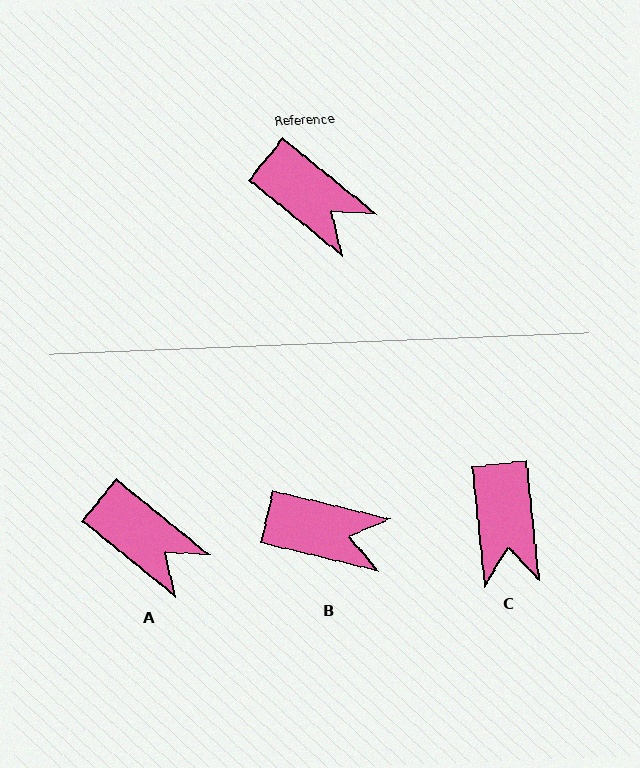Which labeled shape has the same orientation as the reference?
A.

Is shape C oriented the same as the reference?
No, it is off by about 45 degrees.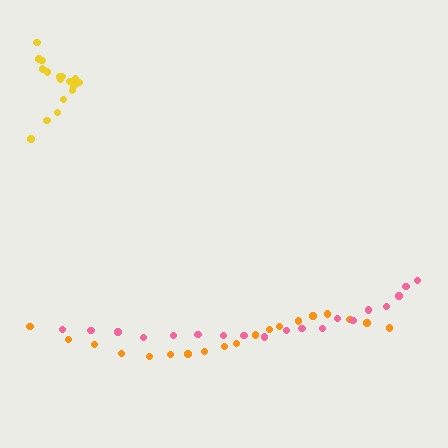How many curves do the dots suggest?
There are 3 distinct paths.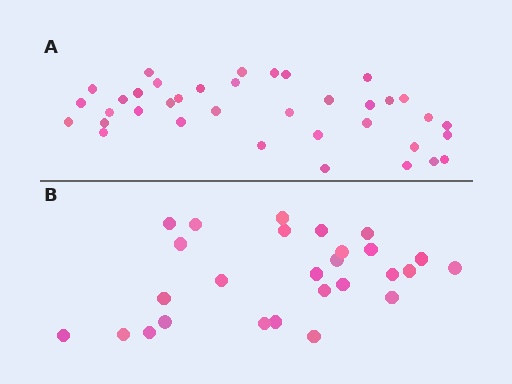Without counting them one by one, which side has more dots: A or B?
Region A (the top region) has more dots.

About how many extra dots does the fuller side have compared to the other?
Region A has roughly 10 or so more dots than region B.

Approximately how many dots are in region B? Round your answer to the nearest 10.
About 30 dots. (The exact count is 27, which rounds to 30.)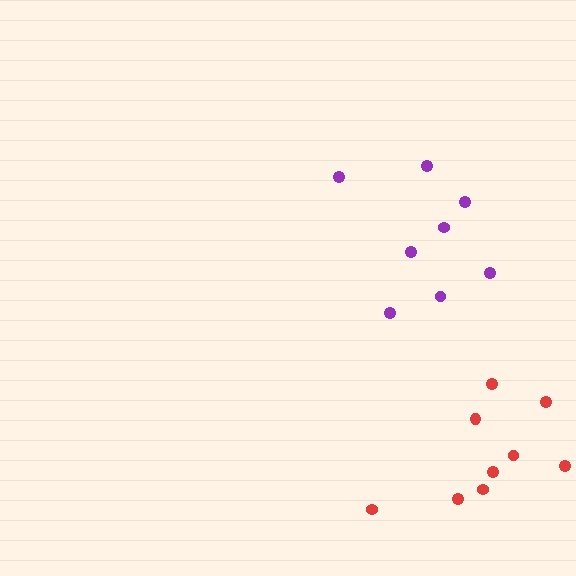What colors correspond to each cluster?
The clusters are colored: purple, red.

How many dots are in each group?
Group 1: 8 dots, Group 2: 9 dots (17 total).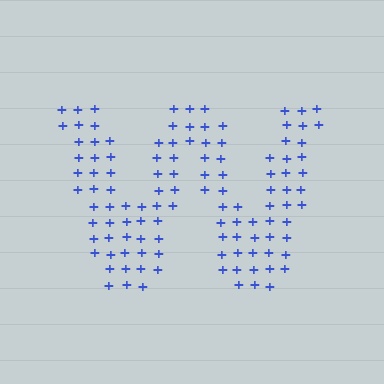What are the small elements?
The small elements are plus signs.